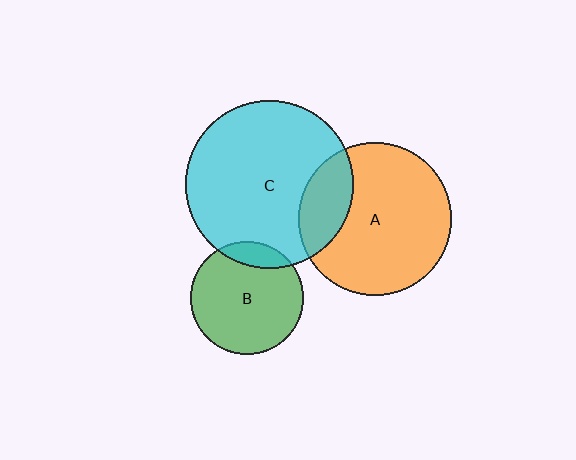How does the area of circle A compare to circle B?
Approximately 1.8 times.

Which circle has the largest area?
Circle C (cyan).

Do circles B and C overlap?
Yes.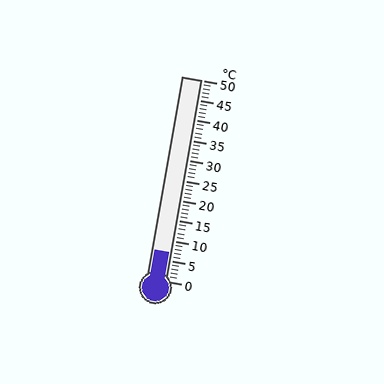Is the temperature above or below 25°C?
The temperature is below 25°C.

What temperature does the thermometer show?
The thermometer shows approximately 7°C.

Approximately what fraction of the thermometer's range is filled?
The thermometer is filled to approximately 15% of its range.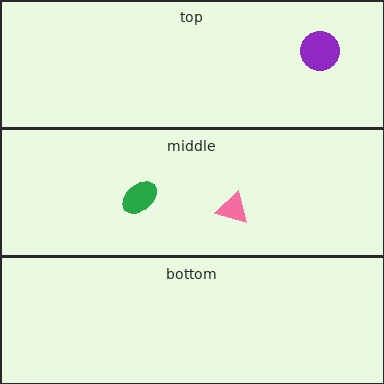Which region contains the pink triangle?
The middle region.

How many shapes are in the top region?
1.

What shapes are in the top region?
The purple circle.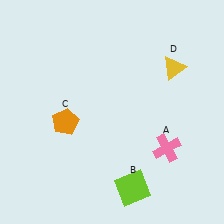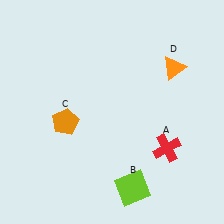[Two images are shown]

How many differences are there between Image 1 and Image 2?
There are 2 differences between the two images.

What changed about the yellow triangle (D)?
In Image 1, D is yellow. In Image 2, it changed to orange.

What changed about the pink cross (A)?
In Image 1, A is pink. In Image 2, it changed to red.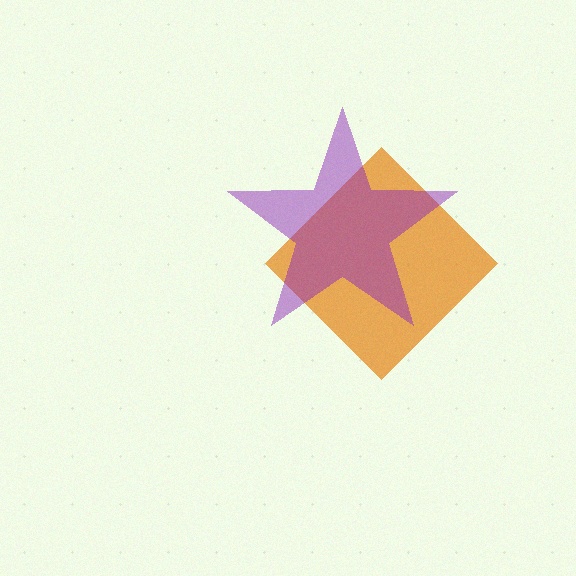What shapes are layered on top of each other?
The layered shapes are: an orange diamond, a purple star.